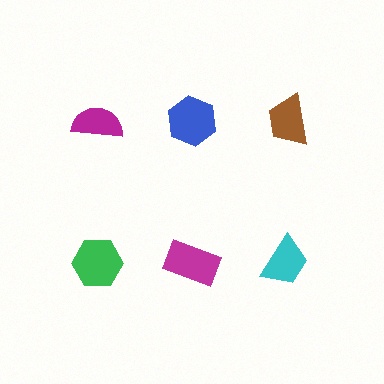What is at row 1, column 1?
A magenta semicircle.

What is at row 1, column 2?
A blue hexagon.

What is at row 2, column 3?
A cyan trapezoid.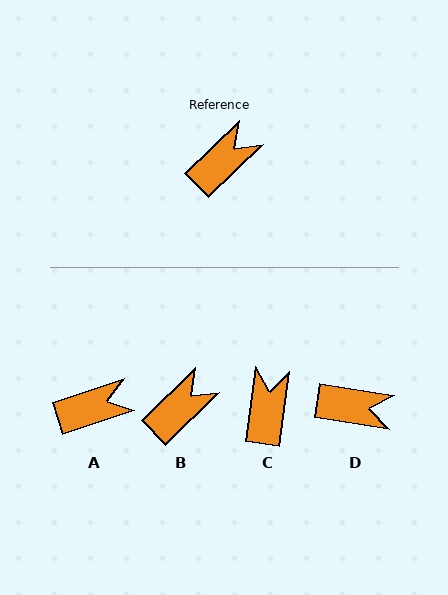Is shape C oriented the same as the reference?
No, it is off by about 38 degrees.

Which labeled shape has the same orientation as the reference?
B.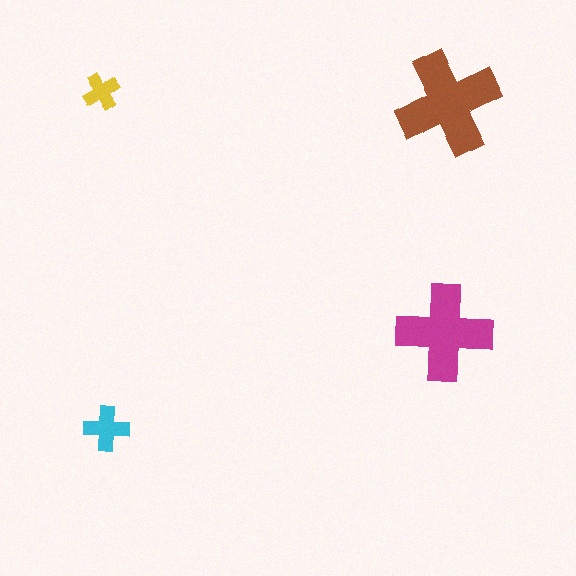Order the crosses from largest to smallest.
the brown one, the magenta one, the cyan one, the yellow one.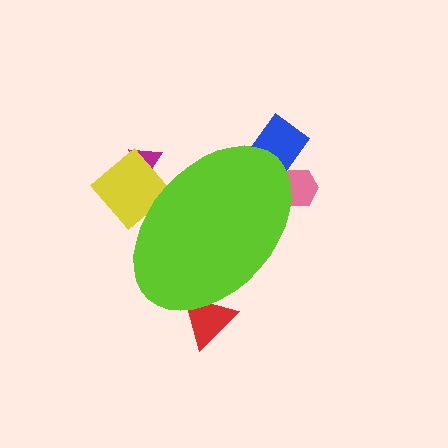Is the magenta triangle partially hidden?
Yes, the magenta triangle is partially hidden behind the lime ellipse.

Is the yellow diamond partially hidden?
Yes, the yellow diamond is partially hidden behind the lime ellipse.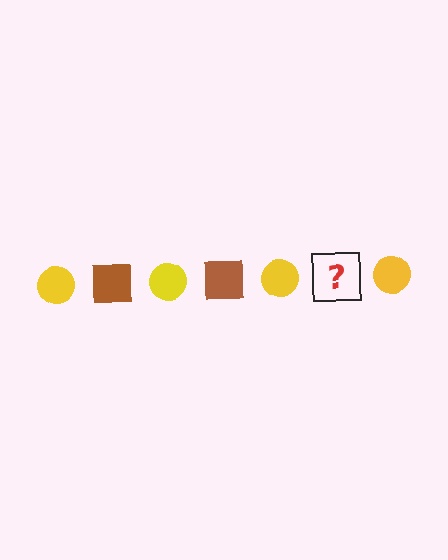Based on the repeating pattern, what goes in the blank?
The blank should be a brown square.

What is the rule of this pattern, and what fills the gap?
The rule is that the pattern alternates between yellow circle and brown square. The gap should be filled with a brown square.